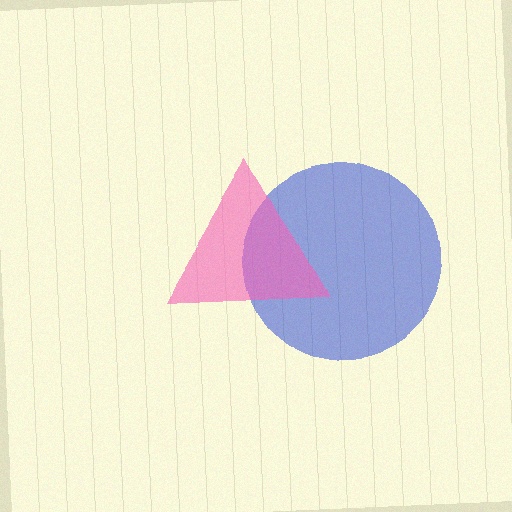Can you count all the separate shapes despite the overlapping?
Yes, there are 2 separate shapes.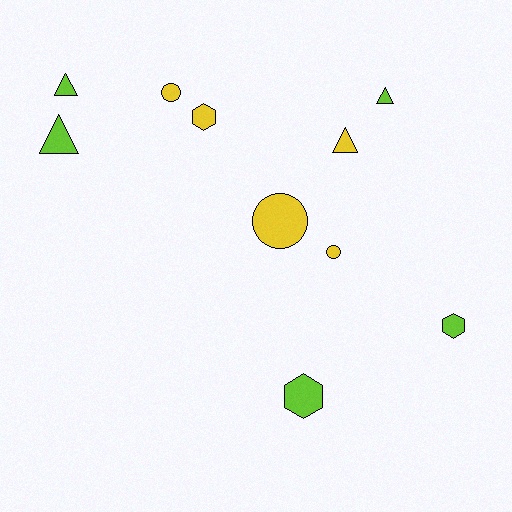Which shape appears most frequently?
Triangle, with 4 objects.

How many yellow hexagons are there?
There is 1 yellow hexagon.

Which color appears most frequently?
Lime, with 5 objects.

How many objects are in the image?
There are 10 objects.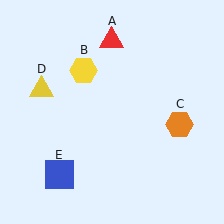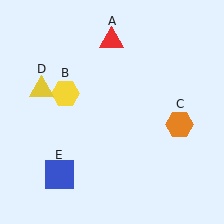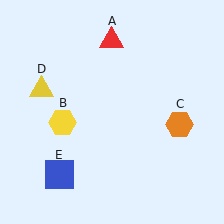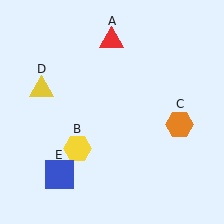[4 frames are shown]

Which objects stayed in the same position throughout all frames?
Red triangle (object A) and orange hexagon (object C) and yellow triangle (object D) and blue square (object E) remained stationary.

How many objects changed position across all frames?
1 object changed position: yellow hexagon (object B).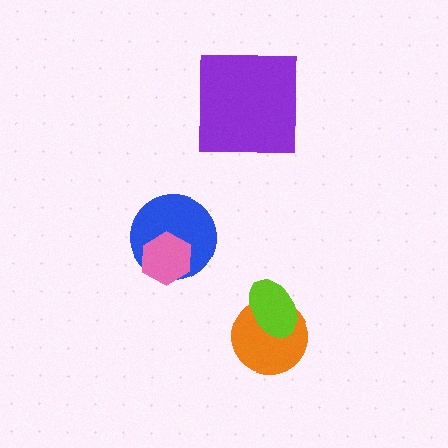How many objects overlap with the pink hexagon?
1 object overlaps with the pink hexagon.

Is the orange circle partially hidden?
Yes, it is partially covered by another shape.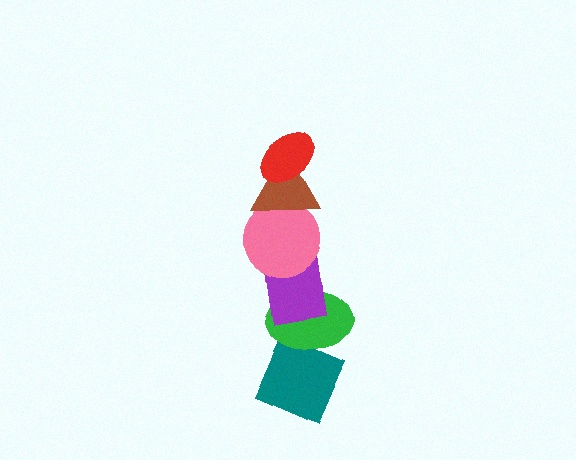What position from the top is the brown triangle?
The brown triangle is 2nd from the top.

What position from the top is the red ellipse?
The red ellipse is 1st from the top.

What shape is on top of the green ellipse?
The purple rectangle is on top of the green ellipse.